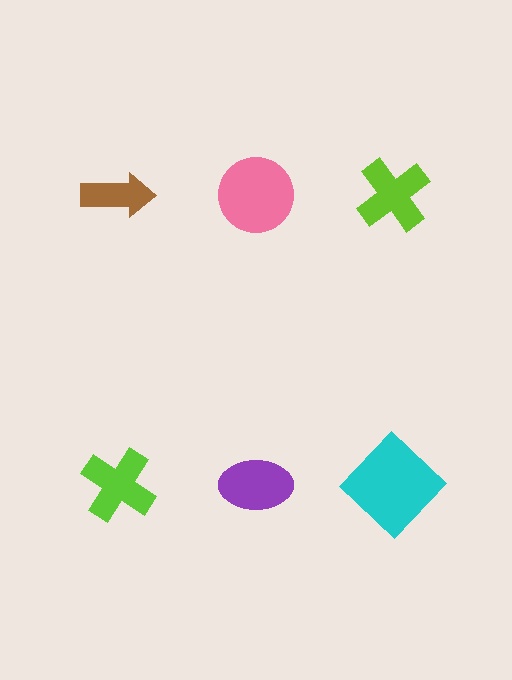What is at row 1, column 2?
A pink circle.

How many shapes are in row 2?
3 shapes.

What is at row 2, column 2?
A purple ellipse.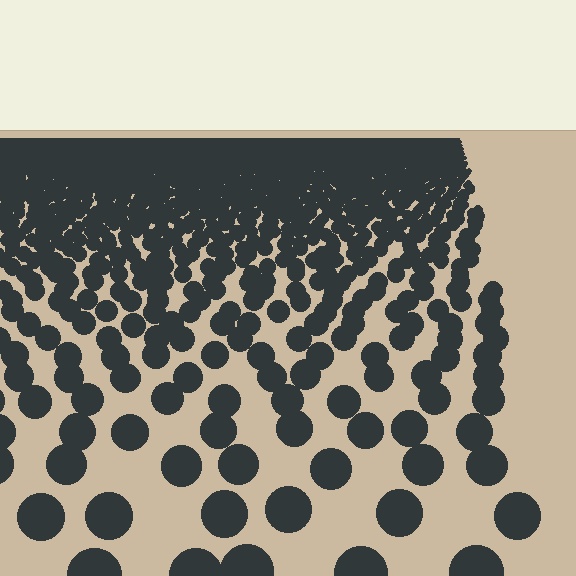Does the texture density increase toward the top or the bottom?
Density increases toward the top.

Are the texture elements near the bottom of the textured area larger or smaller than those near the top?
Larger. Near the bottom, elements are closer to the viewer and appear at a bigger on-screen size.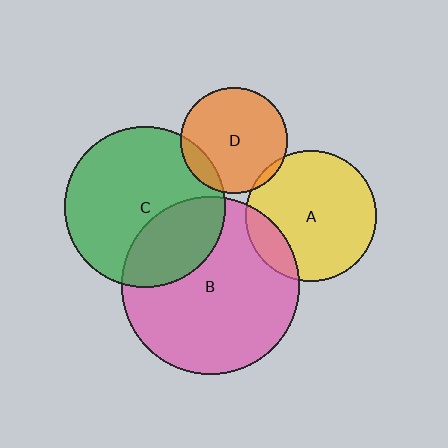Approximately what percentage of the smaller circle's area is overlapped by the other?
Approximately 10%.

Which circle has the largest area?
Circle B (pink).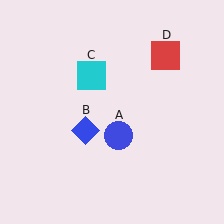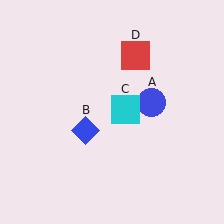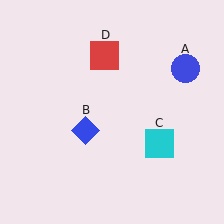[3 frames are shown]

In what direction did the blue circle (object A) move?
The blue circle (object A) moved up and to the right.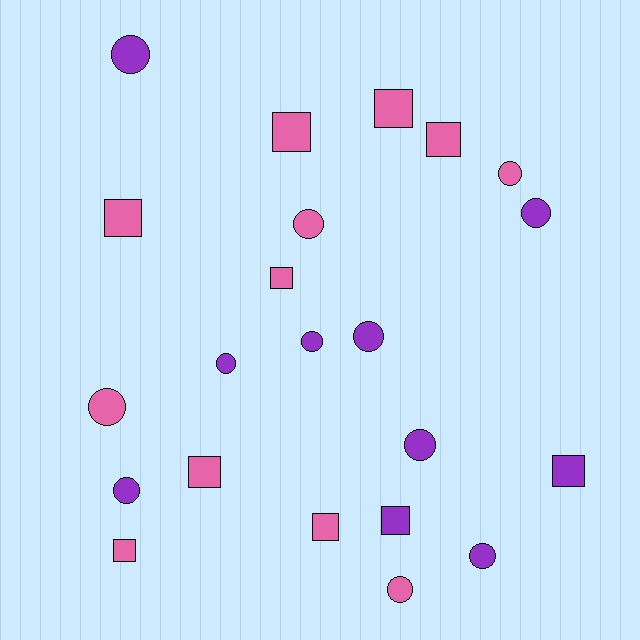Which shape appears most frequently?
Circle, with 12 objects.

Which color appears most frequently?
Pink, with 12 objects.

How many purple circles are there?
There are 8 purple circles.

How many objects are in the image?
There are 22 objects.